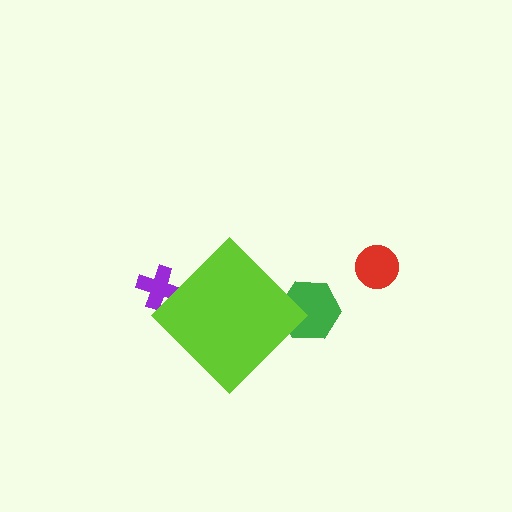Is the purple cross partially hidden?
Yes, the purple cross is partially hidden behind the lime diamond.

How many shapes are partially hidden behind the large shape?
2 shapes are partially hidden.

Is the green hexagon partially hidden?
Yes, the green hexagon is partially hidden behind the lime diamond.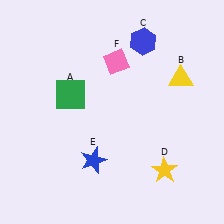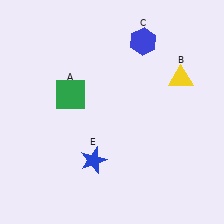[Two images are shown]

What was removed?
The yellow star (D), the pink diamond (F) were removed in Image 2.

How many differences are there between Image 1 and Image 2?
There are 2 differences between the two images.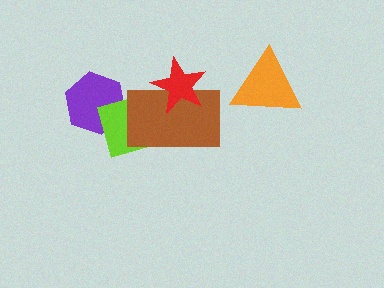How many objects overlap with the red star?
1 object overlaps with the red star.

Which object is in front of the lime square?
The brown rectangle is in front of the lime square.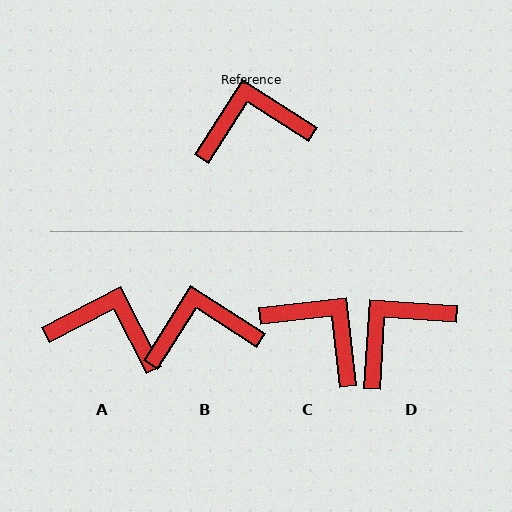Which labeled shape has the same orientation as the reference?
B.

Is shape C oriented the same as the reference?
No, it is off by about 51 degrees.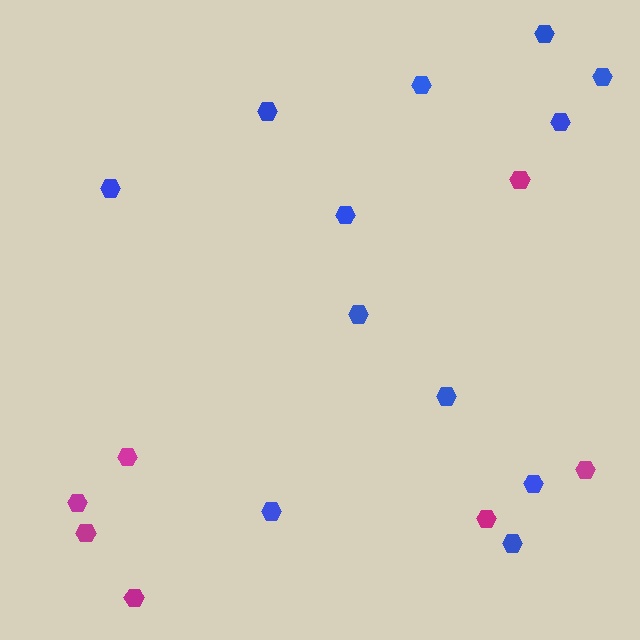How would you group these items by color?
There are 2 groups: one group of magenta hexagons (7) and one group of blue hexagons (12).